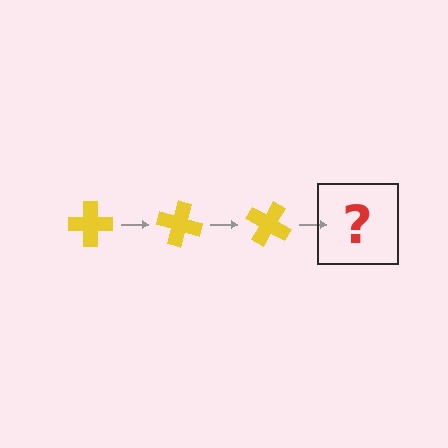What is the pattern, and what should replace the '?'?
The pattern is that the cross rotates 15 degrees each step. The '?' should be a yellow cross rotated 45 degrees.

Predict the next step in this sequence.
The next step is a yellow cross rotated 45 degrees.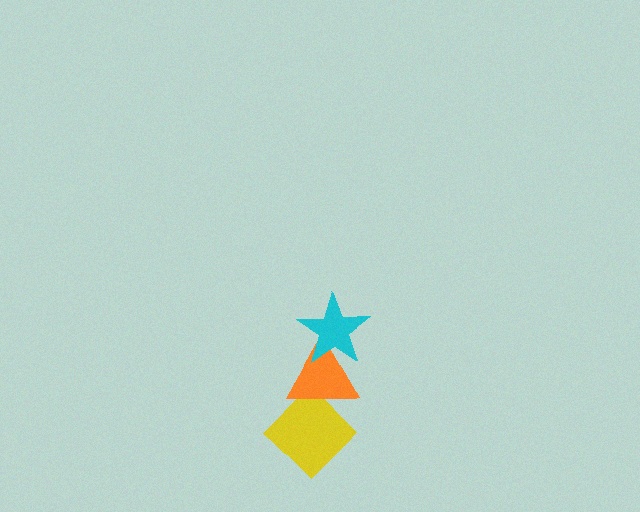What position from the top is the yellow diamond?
The yellow diamond is 3rd from the top.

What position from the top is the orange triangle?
The orange triangle is 2nd from the top.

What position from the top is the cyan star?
The cyan star is 1st from the top.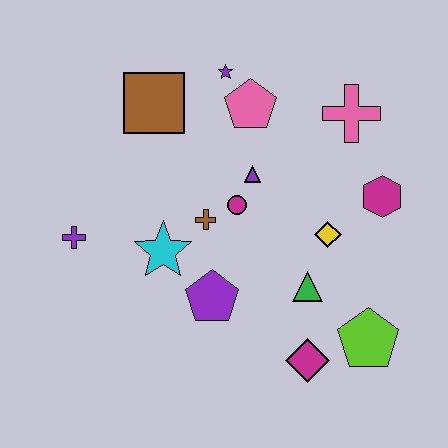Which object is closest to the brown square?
The purple star is closest to the brown square.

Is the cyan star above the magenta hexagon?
No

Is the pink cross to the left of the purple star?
No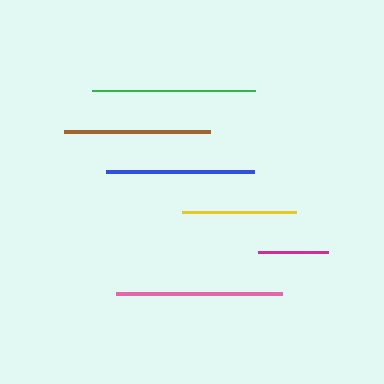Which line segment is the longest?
The pink line is the longest at approximately 166 pixels.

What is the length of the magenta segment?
The magenta segment is approximately 70 pixels long.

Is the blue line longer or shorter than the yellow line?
The blue line is longer than the yellow line.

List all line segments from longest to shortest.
From longest to shortest: pink, green, blue, brown, yellow, magenta.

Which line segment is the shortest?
The magenta line is the shortest at approximately 70 pixels.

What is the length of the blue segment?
The blue segment is approximately 148 pixels long.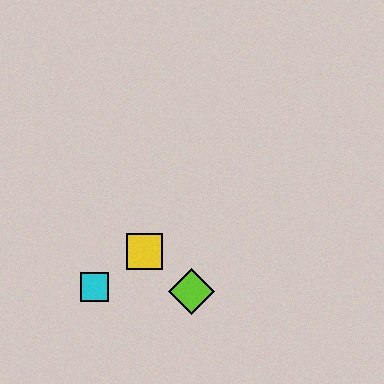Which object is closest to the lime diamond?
The yellow square is closest to the lime diamond.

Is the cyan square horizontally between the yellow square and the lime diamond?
No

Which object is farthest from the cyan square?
The lime diamond is farthest from the cyan square.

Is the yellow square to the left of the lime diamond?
Yes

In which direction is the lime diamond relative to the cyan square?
The lime diamond is to the right of the cyan square.